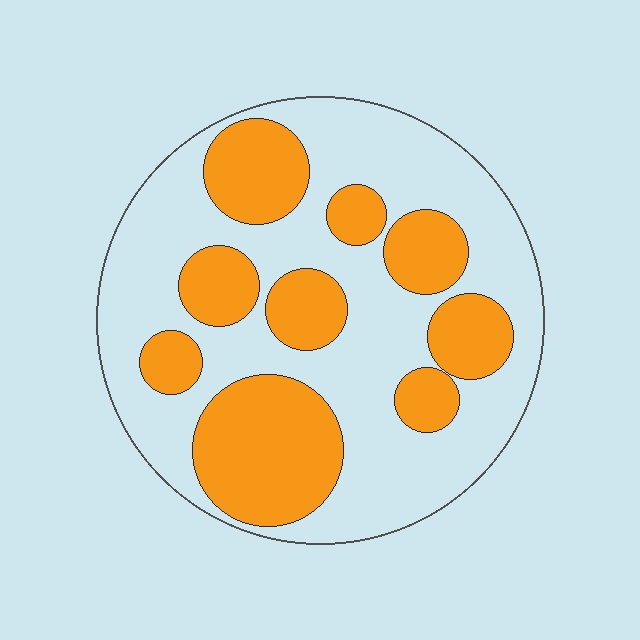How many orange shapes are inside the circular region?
9.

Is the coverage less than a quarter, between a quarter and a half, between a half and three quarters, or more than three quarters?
Between a quarter and a half.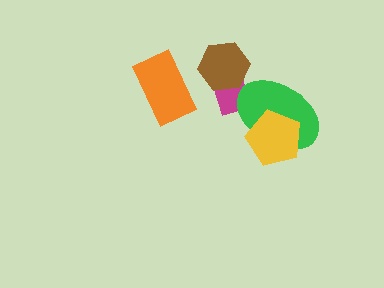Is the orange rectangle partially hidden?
No, no other shape covers it.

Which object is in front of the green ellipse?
The yellow pentagon is in front of the green ellipse.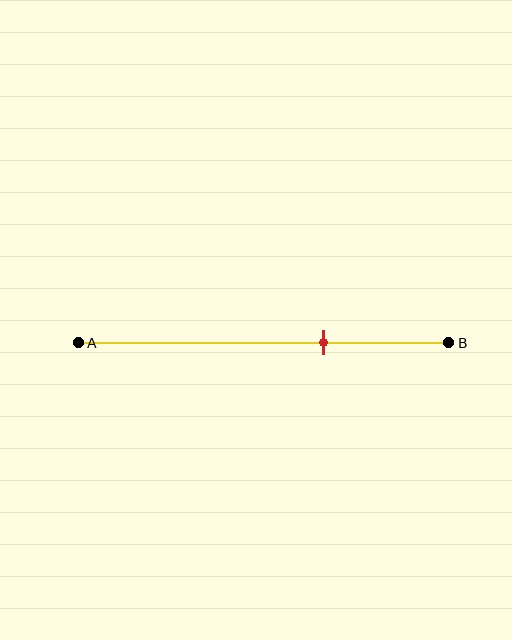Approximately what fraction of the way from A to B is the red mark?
The red mark is approximately 65% of the way from A to B.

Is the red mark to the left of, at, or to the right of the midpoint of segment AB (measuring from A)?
The red mark is to the right of the midpoint of segment AB.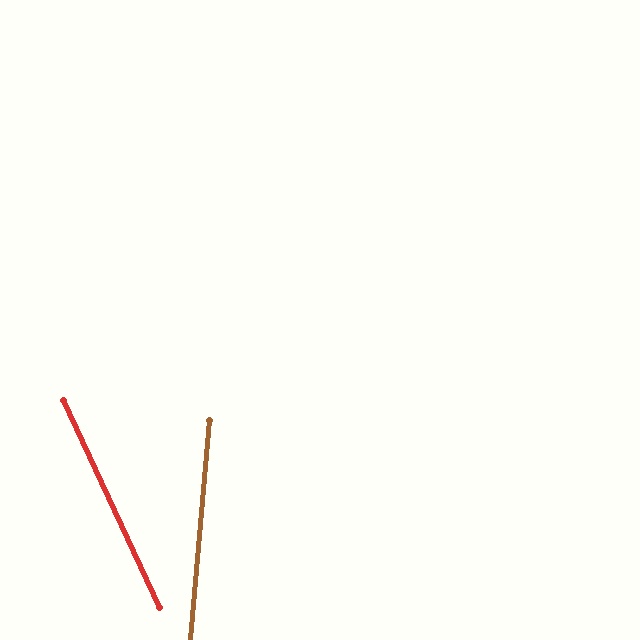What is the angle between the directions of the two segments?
Approximately 30 degrees.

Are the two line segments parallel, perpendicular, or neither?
Neither parallel nor perpendicular — they differ by about 30°.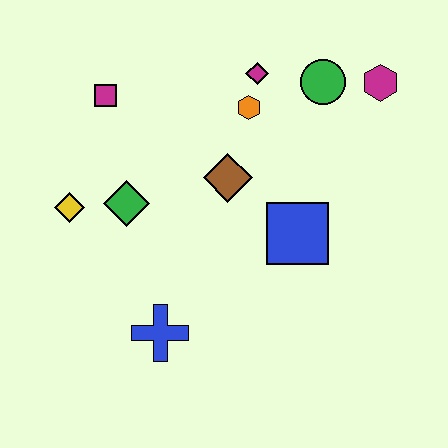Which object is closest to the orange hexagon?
The magenta diamond is closest to the orange hexagon.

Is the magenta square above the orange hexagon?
Yes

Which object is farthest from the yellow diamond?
The magenta hexagon is farthest from the yellow diamond.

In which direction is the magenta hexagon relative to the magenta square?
The magenta hexagon is to the right of the magenta square.